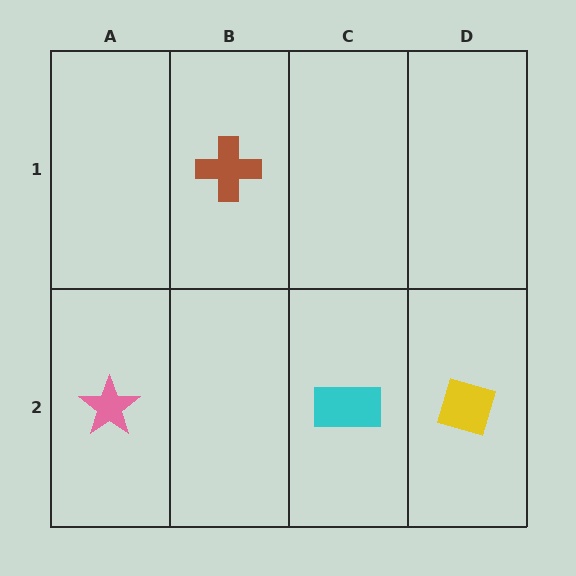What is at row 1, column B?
A brown cross.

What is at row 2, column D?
A yellow diamond.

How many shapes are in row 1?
1 shape.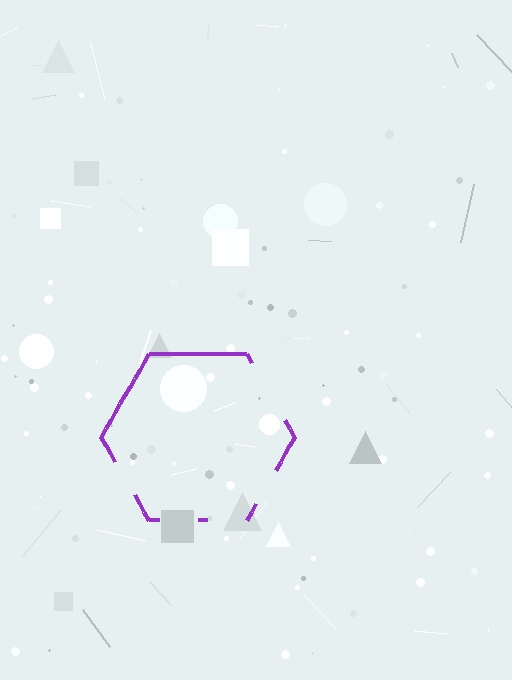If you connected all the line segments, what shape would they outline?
They would outline a hexagon.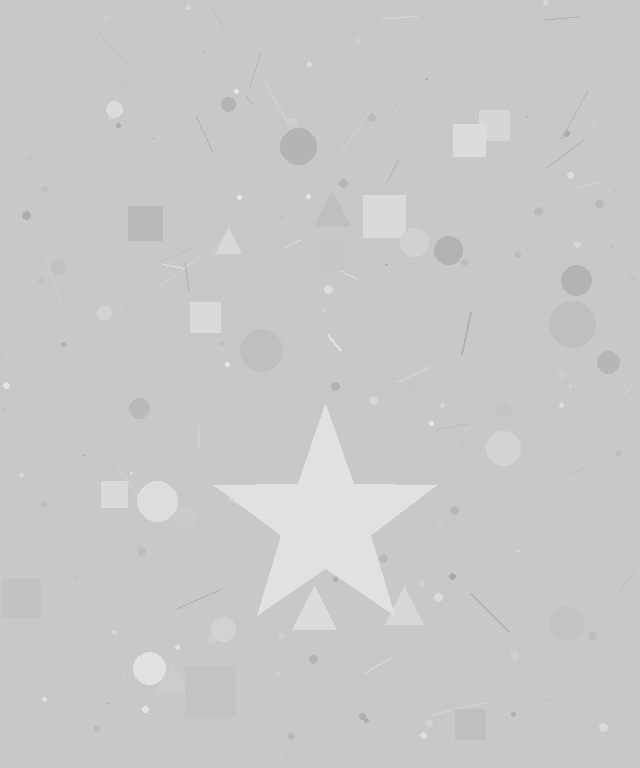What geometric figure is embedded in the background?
A star is embedded in the background.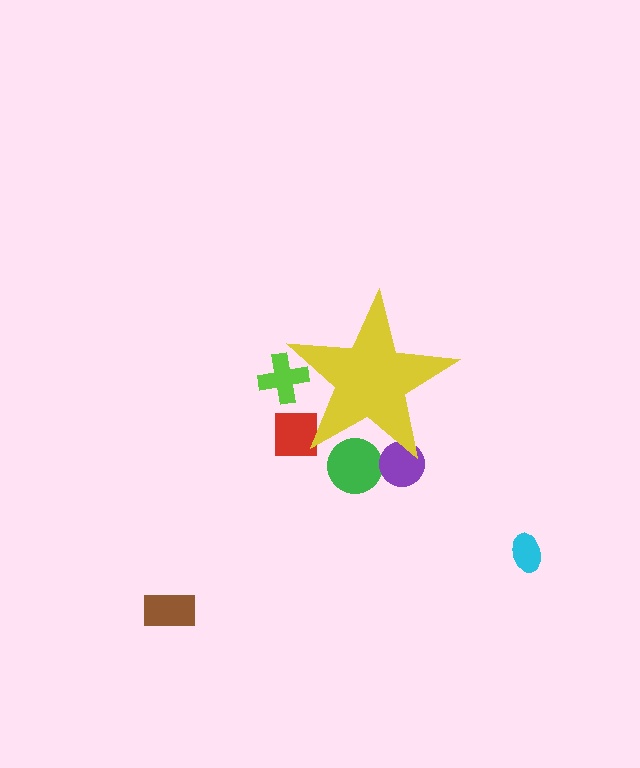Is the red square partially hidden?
Yes, the red square is partially hidden behind the yellow star.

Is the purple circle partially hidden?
Yes, the purple circle is partially hidden behind the yellow star.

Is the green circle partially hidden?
Yes, the green circle is partially hidden behind the yellow star.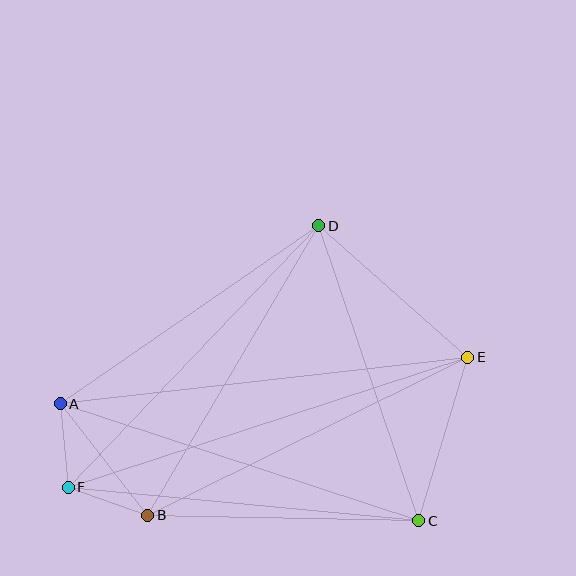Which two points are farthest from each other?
Points E and F are farthest from each other.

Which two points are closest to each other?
Points A and F are closest to each other.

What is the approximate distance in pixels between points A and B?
The distance between A and B is approximately 142 pixels.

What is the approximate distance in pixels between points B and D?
The distance between B and D is approximately 336 pixels.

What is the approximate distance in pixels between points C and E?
The distance between C and E is approximately 171 pixels.